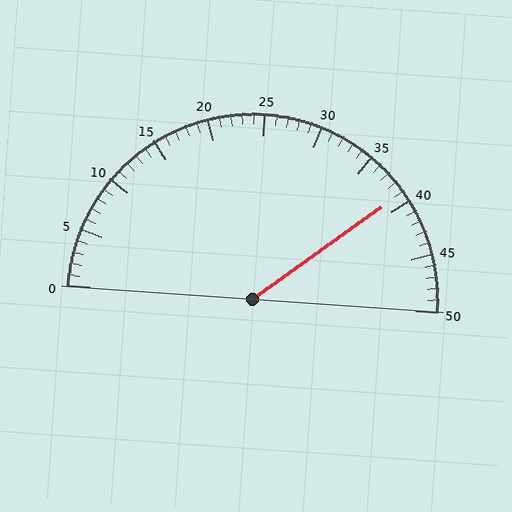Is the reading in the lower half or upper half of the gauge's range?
The reading is in the upper half of the range (0 to 50).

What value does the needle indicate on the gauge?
The needle indicates approximately 39.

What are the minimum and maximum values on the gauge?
The gauge ranges from 0 to 50.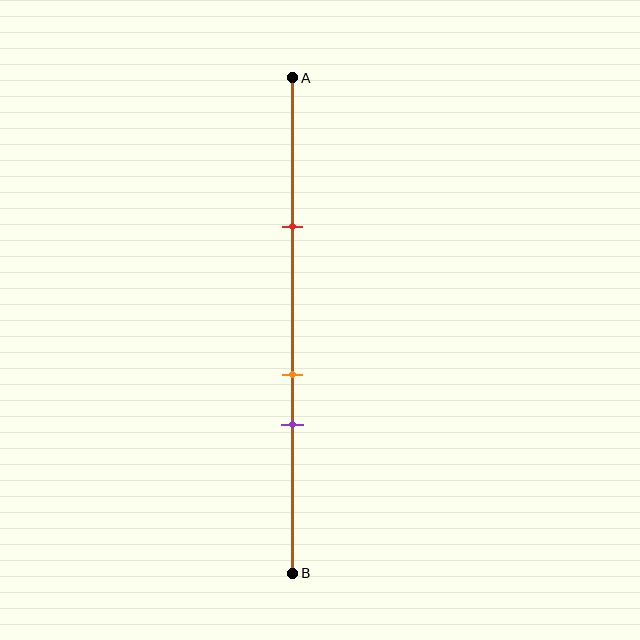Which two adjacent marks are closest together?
The orange and purple marks are the closest adjacent pair.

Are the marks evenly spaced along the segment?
No, the marks are not evenly spaced.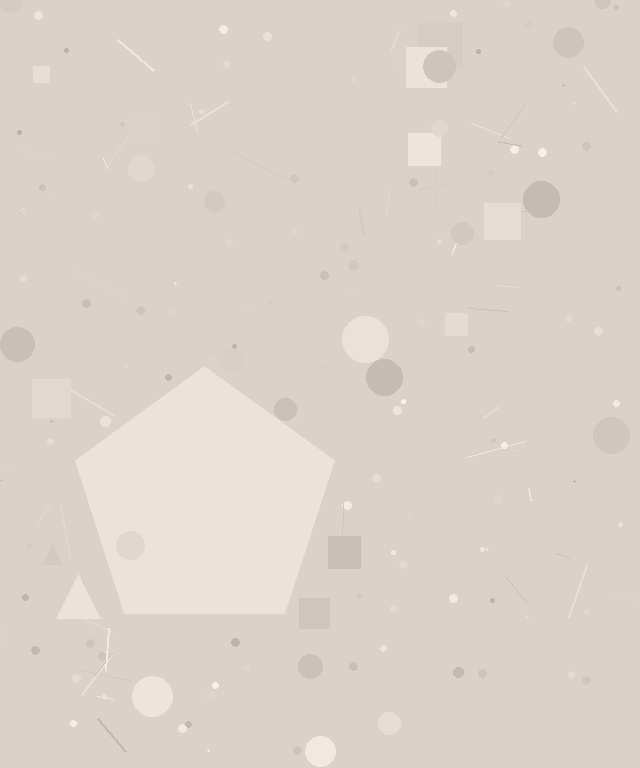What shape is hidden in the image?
A pentagon is hidden in the image.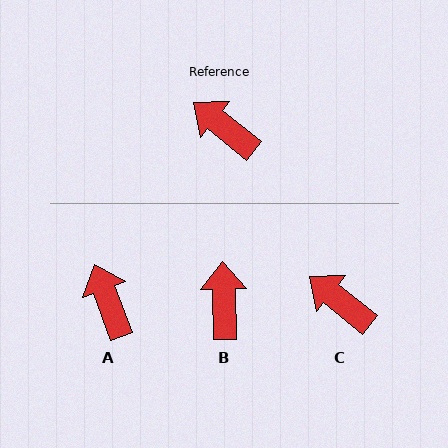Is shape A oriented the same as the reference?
No, it is off by about 30 degrees.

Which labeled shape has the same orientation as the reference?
C.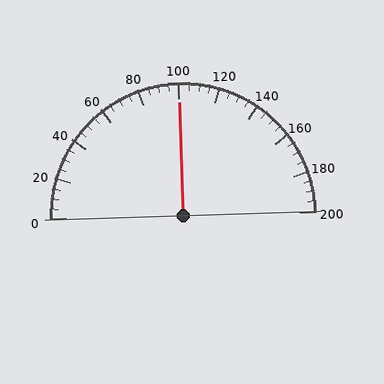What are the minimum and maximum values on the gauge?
The gauge ranges from 0 to 200.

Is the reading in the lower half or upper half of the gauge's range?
The reading is in the upper half of the range (0 to 200).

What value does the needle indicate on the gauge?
The needle indicates approximately 100.